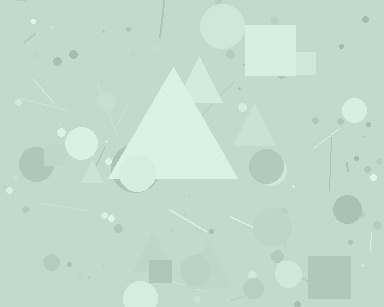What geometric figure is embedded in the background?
A triangle is embedded in the background.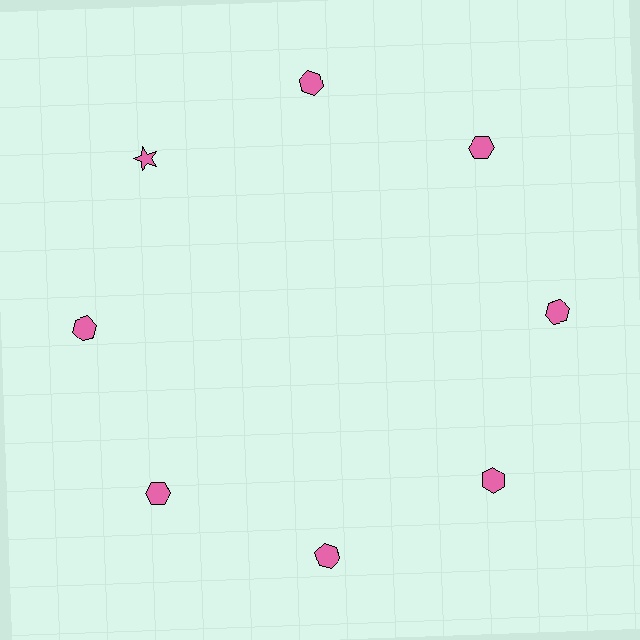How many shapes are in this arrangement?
There are 8 shapes arranged in a ring pattern.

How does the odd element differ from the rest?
It has a different shape: star instead of hexagon.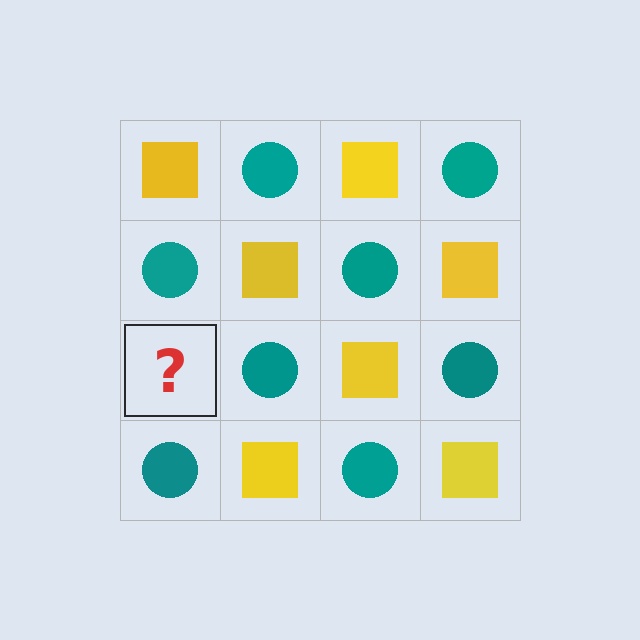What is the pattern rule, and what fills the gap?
The rule is that it alternates yellow square and teal circle in a checkerboard pattern. The gap should be filled with a yellow square.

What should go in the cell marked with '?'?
The missing cell should contain a yellow square.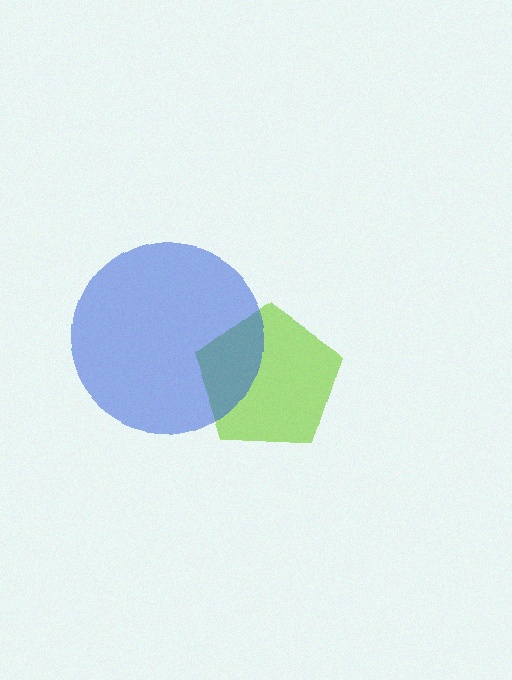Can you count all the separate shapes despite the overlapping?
Yes, there are 2 separate shapes.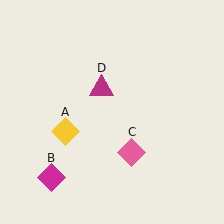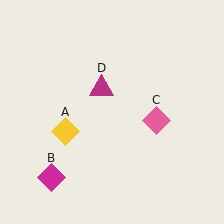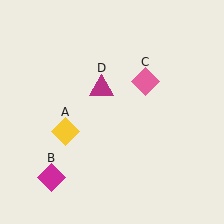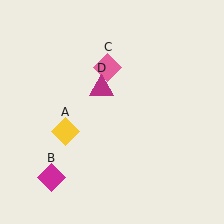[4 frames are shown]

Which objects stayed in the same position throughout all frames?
Yellow diamond (object A) and magenta diamond (object B) and magenta triangle (object D) remained stationary.